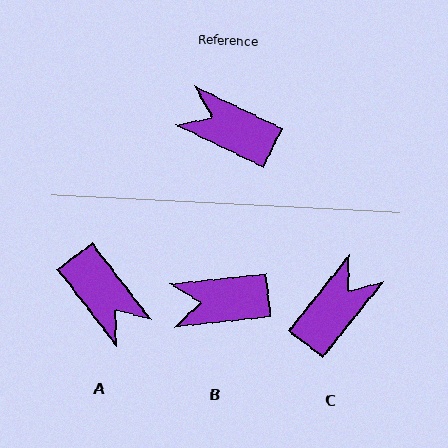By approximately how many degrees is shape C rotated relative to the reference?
Approximately 102 degrees clockwise.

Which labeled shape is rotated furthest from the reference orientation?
A, about 154 degrees away.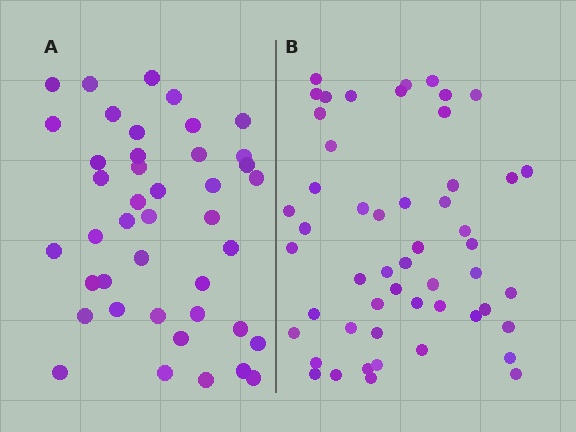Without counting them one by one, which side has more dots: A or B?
Region B (the right region) has more dots.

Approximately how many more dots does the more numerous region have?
Region B has roughly 10 or so more dots than region A.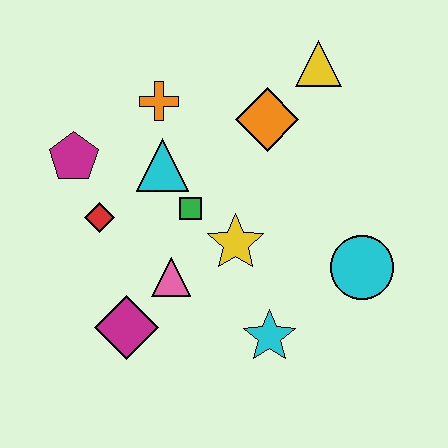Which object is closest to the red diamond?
The magenta pentagon is closest to the red diamond.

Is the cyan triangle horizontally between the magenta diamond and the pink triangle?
Yes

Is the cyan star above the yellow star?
No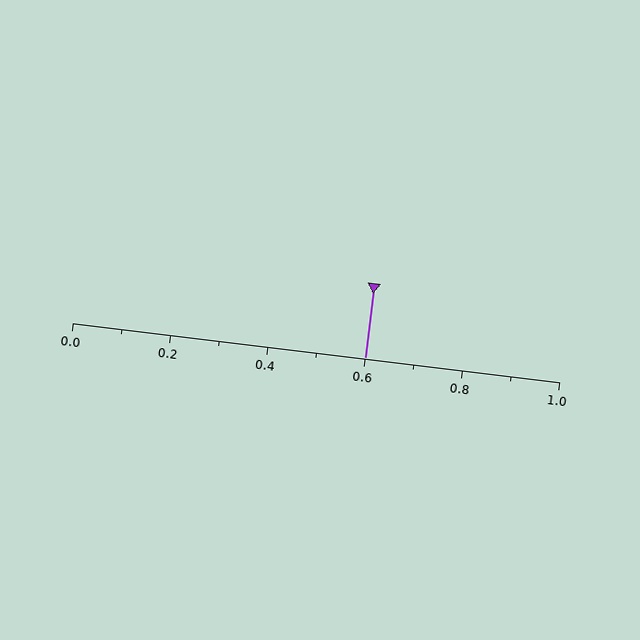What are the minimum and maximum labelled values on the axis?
The axis runs from 0.0 to 1.0.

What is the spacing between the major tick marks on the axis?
The major ticks are spaced 0.2 apart.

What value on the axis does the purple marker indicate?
The marker indicates approximately 0.6.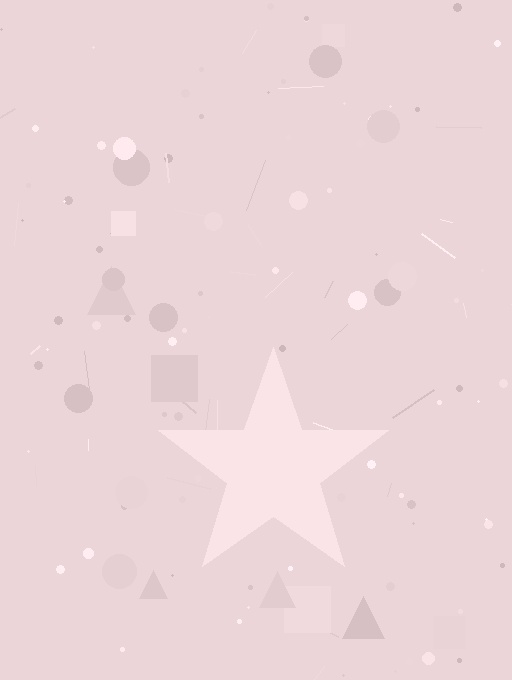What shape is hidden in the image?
A star is hidden in the image.